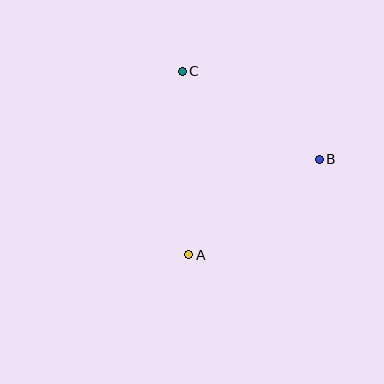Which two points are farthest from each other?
Points A and C are farthest from each other.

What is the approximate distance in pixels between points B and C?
The distance between B and C is approximately 163 pixels.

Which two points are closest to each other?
Points A and B are closest to each other.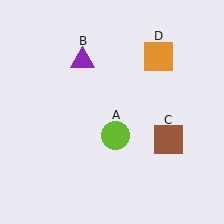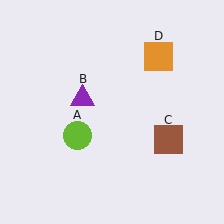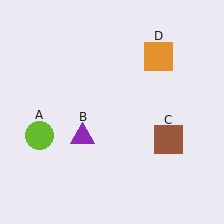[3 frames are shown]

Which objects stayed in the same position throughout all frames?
Brown square (object C) and orange square (object D) remained stationary.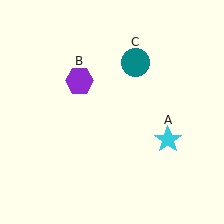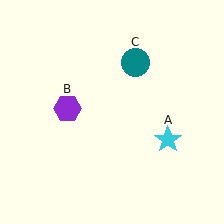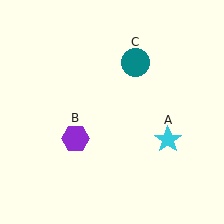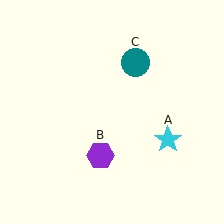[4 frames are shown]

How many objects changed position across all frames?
1 object changed position: purple hexagon (object B).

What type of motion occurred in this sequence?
The purple hexagon (object B) rotated counterclockwise around the center of the scene.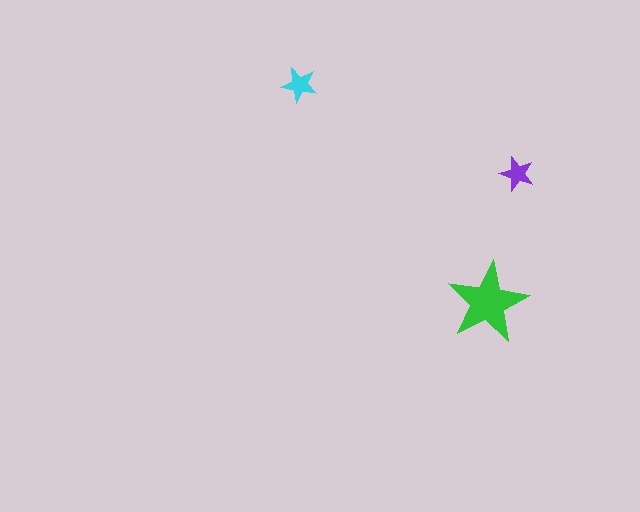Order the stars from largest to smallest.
the green one, the cyan one, the purple one.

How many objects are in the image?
There are 3 objects in the image.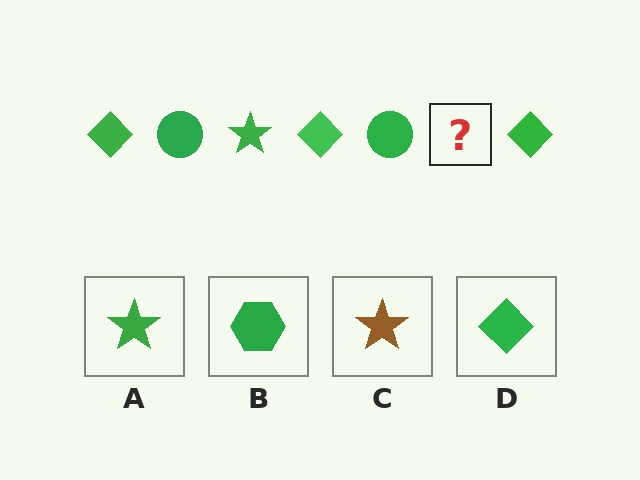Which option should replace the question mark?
Option A.